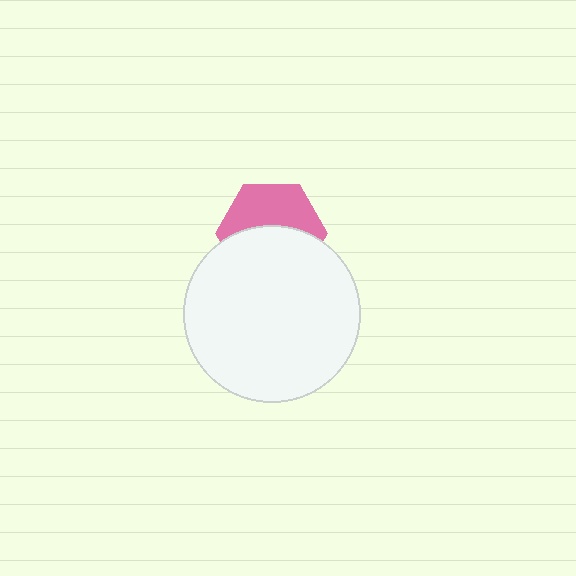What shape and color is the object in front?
The object in front is a white circle.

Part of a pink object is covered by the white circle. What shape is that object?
It is a hexagon.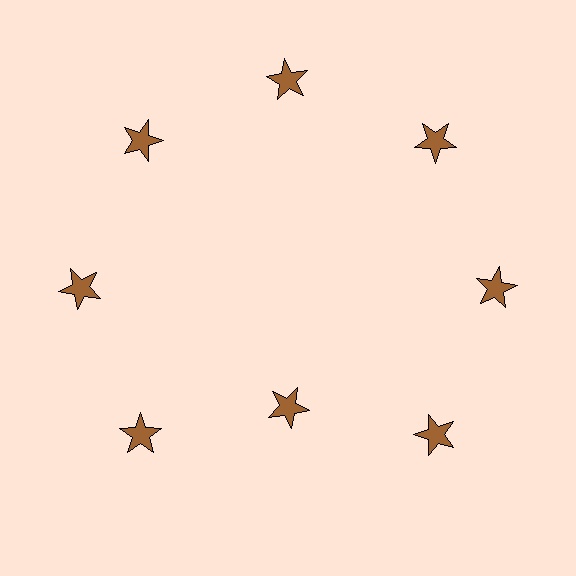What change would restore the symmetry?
The symmetry would be restored by moving it outward, back onto the ring so that all 8 stars sit at equal angles and equal distance from the center.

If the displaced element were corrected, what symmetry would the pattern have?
It would have 8-fold rotational symmetry — the pattern would map onto itself every 45 degrees.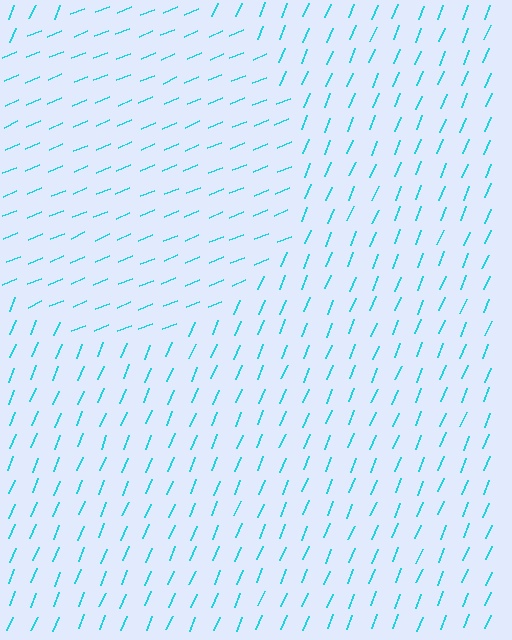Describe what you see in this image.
The image is filled with small cyan line segments. A circle region in the image has lines oriented differently from the surrounding lines, creating a visible texture boundary.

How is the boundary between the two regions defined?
The boundary is defined purely by a change in line orientation (approximately 45 degrees difference). All lines are the same color and thickness.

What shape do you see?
I see a circle.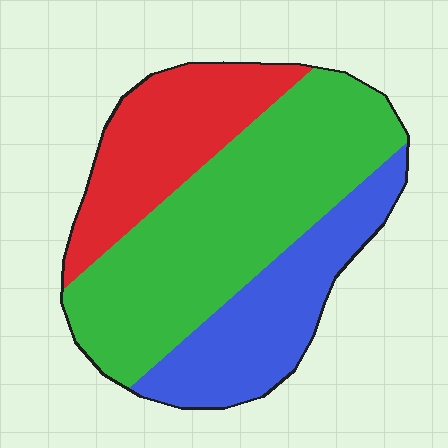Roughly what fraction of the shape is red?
Red takes up about one quarter (1/4) of the shape.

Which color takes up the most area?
Green, at roughly 50%.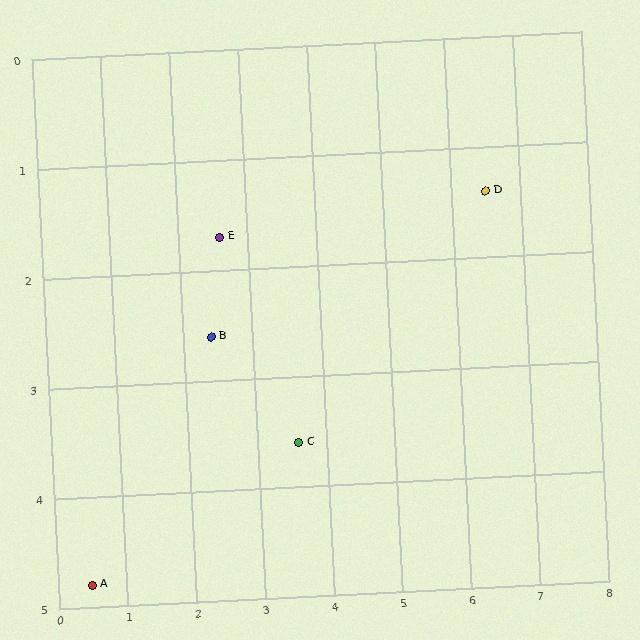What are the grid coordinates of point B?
Point B is at approximately (2.4, 2.6).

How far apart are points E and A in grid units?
Points E and A are about 3.7 grid units apart.